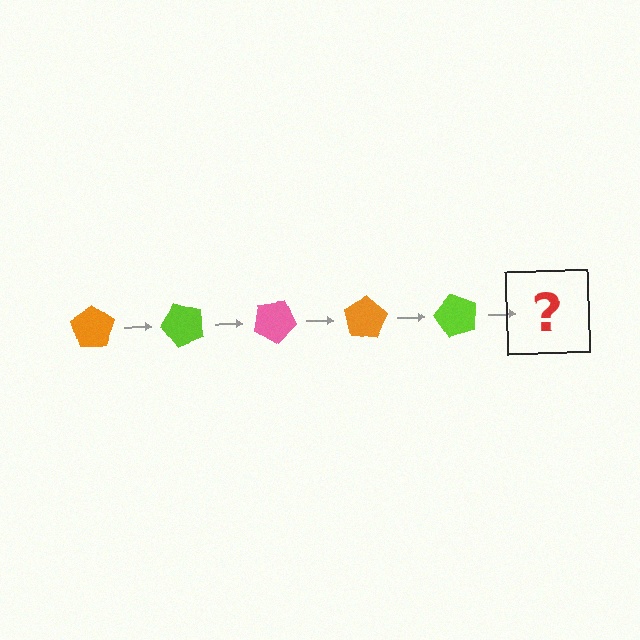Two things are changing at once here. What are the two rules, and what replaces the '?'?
The two rules are that it rotates 50 degrees each step and the color cycles through orange, lime, and pink. The '?' should be a pink pentagon, rotated 250 degrees from the start.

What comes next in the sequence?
The next element should be a pink pentagon, rotated 250 degrees from the start.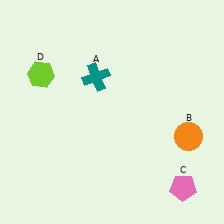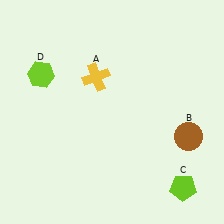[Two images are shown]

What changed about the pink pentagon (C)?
In Image 1, C is pink. In Image 2, it changed to lime.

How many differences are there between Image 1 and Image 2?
There are 3 differences between the two images.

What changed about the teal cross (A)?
In Image 1, A is teal. In Image 2, it changed to yellow.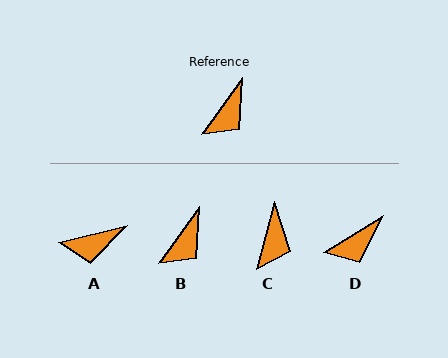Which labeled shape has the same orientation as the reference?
B.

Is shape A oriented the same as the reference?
No, it is off by about 40 degrees.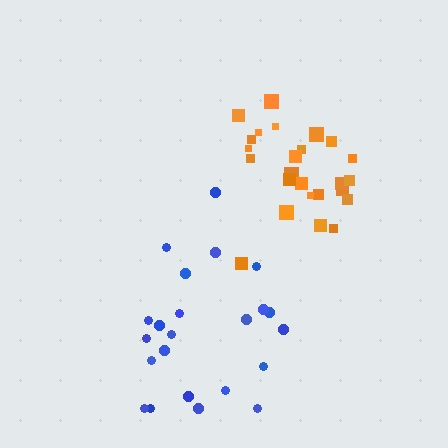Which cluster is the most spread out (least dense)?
Blue.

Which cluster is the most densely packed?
Orange.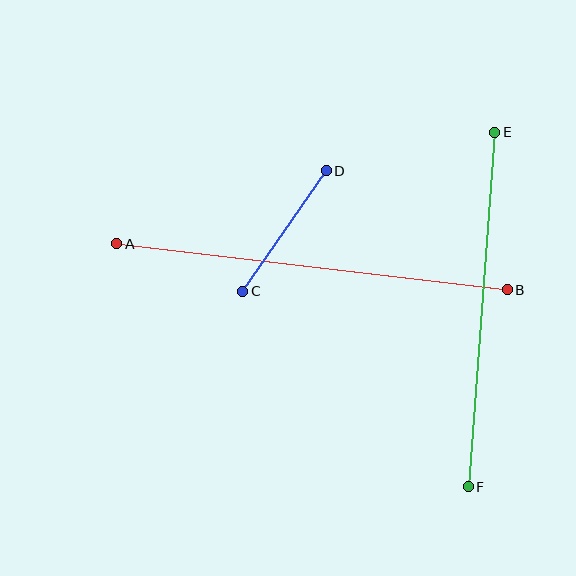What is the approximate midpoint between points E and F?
The midpoint is at approximately (482, 310) pixels.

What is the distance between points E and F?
The distance is approximately 355 pixels.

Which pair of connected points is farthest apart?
Points A and B are farthest apart.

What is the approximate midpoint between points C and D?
The midpoint is at approximately (285, 231) pixels.